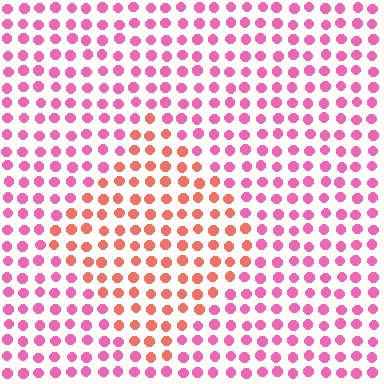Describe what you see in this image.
The image is filled with small pink elements in a uniform arrangement. A diamond-shaped region is visible where the elements are tinted to a slightly different hue, forming a subtle color boundary.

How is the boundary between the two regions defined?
The boundary is defined purely by a slight shift in hue (about 40 degrees). Spacing, size, and orientation are identical on both sides.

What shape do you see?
I see a diamond.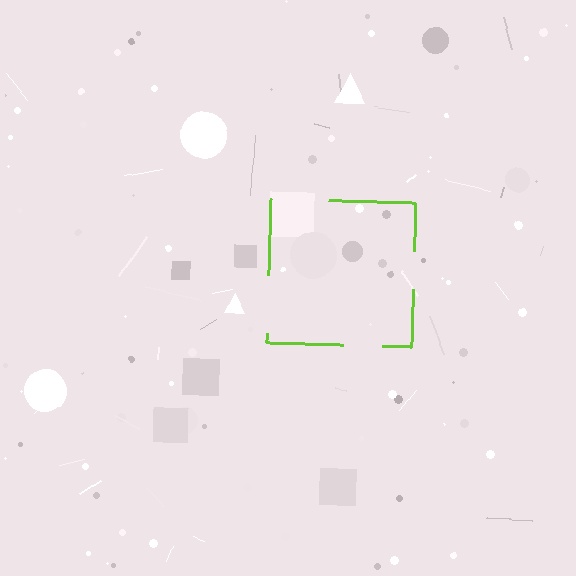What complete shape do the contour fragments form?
The contour fragments form a square.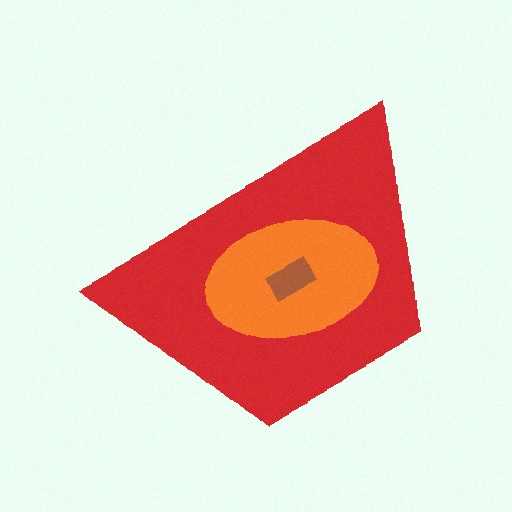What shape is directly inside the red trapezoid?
The orange ellipse.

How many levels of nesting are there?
3.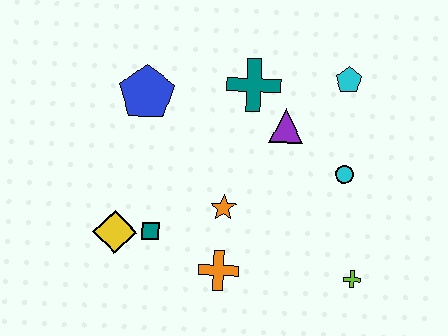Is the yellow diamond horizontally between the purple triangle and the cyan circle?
No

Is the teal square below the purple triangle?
Yes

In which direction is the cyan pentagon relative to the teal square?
The cyan pentagon is to the right of the teal square.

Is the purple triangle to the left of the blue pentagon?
No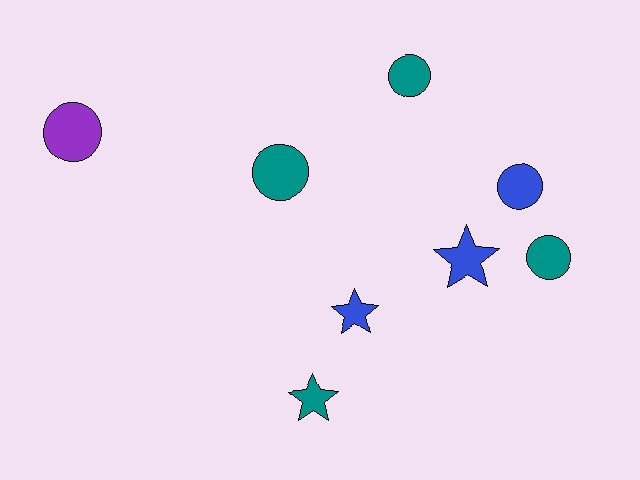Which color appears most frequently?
Teal, with 4 objects.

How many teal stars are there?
There is 1 teal star.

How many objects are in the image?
There are 8 objects.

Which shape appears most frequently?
Circle, with 5 objects.